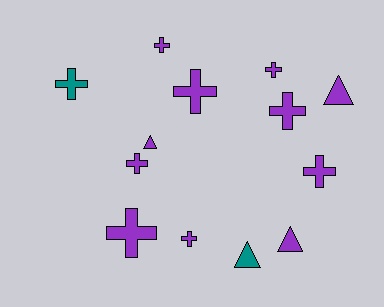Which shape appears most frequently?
Cross, with 9 objects.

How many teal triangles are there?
There is 1 teal triangle.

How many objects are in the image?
There are 13 objects.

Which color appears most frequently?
Purple, with 11 objects.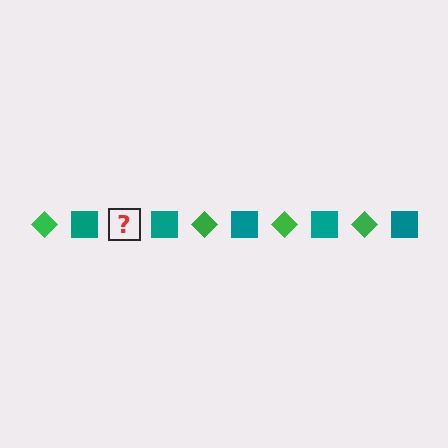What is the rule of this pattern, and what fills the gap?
The rule is that the pattern alternates between green diamond and teal square. The gap should be filled with a green diamond.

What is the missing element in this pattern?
The missing element is a green diamond.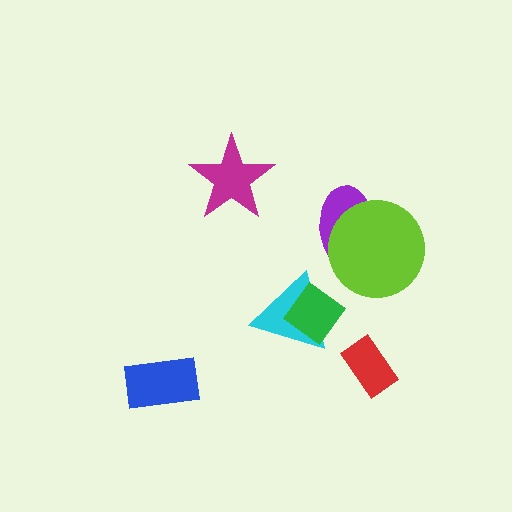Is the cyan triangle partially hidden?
Yes, it is partially covered by another shape.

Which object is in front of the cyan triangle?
The green diamond is in front of the cyan triangle.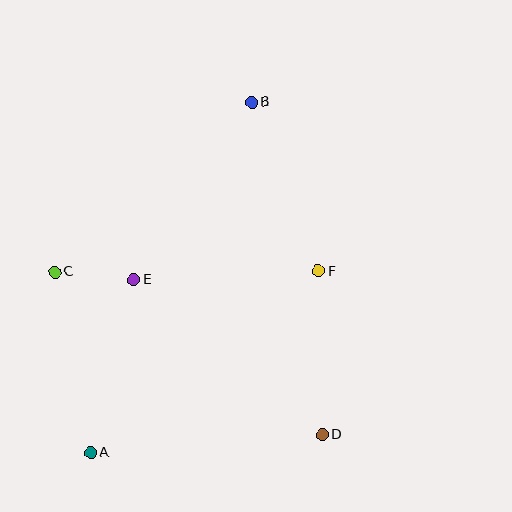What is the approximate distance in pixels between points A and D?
The distance between A and D is approximately 232 pixels.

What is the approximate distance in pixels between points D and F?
The distance between D and F is approximately 163 pixels.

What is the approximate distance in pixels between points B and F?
The distance between B and F is approximately 182 pixels.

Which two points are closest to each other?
Points C and E are closest to each other.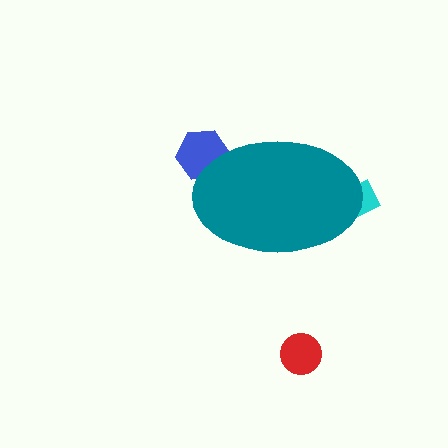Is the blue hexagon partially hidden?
Yes, the blue hexagon is partially hidden behind the teal ellipse.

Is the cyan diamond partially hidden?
Yes, the cyan diamond is partially hidden behind the teal ellipse.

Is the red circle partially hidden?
No, the red circle is fully visible.